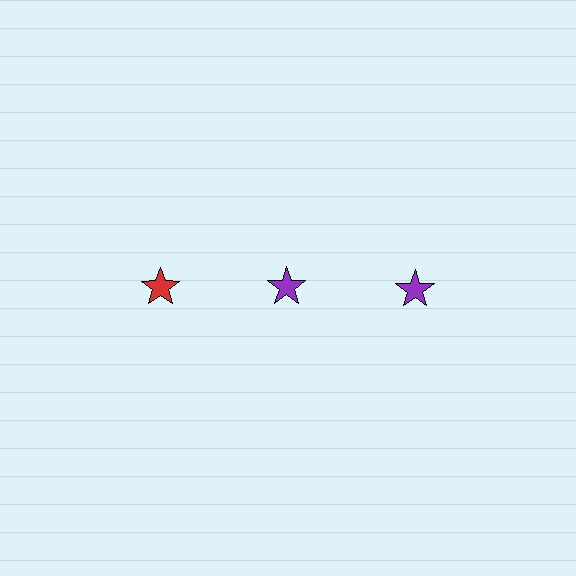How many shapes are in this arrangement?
There are 3 shapes arranged in a grid pattern.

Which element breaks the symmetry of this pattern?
The red star in the top row, leftmost column breaks the symmetry. All other shapes are purple stars.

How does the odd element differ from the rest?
It has a different color: red instead of purple.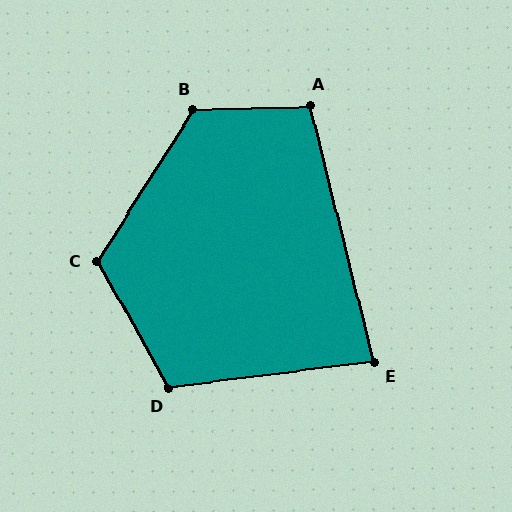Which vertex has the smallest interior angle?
E, at approximately 83 degrees.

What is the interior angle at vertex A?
Approximately 102 degrees (obtuse).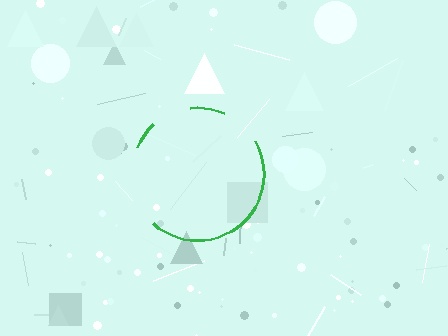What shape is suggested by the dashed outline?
The dashed outline suggests a circle.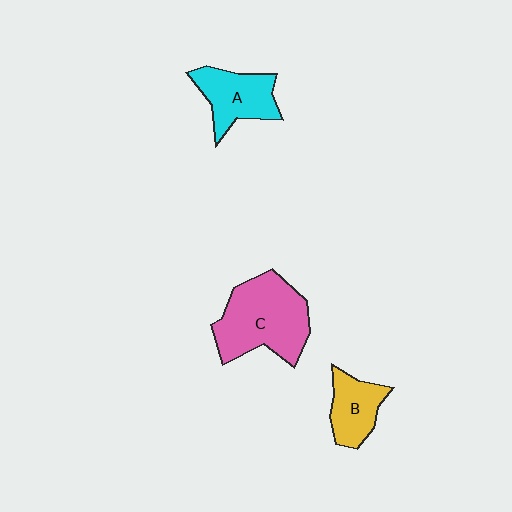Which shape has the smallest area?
Shape B (yellow).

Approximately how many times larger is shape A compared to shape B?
Approximately 1.2 times.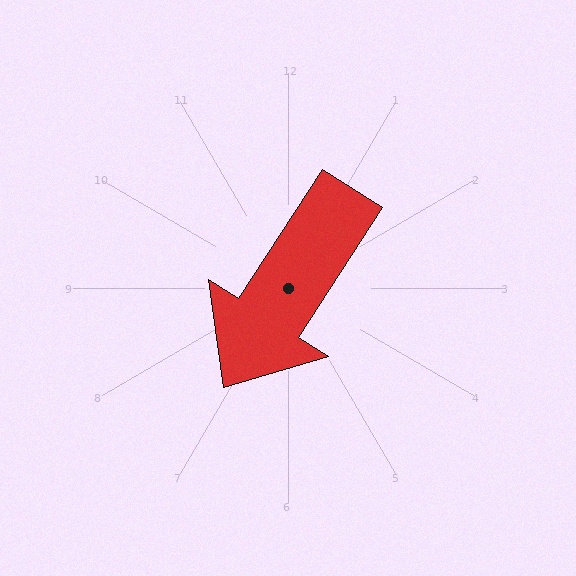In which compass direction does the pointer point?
Southwest.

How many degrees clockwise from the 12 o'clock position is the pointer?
Approximately 213 degrees.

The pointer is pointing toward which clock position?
Roughly 7 o'clock.